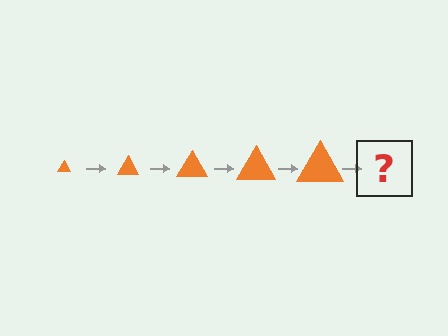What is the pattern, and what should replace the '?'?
The pattern is that the triangle gets progressively larger each step. The '?' should be an orange triangle, larger than the previous one.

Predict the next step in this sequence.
The next step is an orange triangle, larger than the previous one.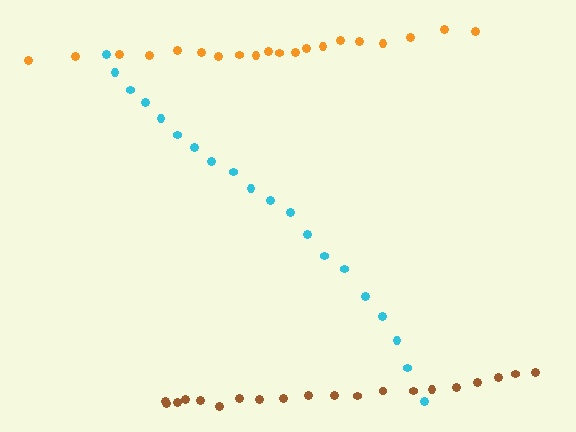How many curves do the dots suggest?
There are 3 distinct paths.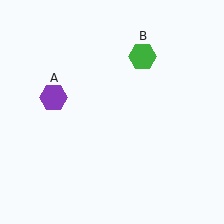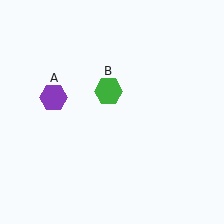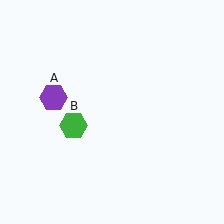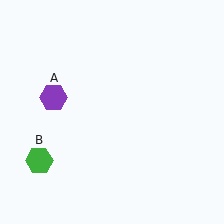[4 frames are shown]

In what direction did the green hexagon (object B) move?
The green hexagon (object B) moved down and to the left.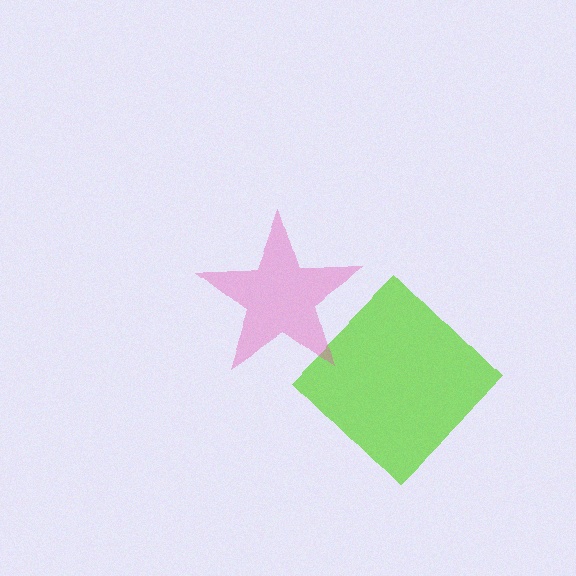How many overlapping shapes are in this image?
There are 2 overlapping shapes in the image.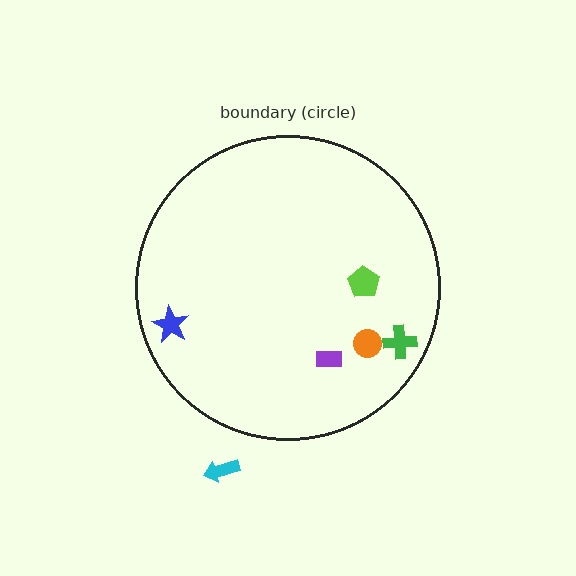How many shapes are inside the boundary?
5 inside, 1 outside.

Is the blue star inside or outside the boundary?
Inside.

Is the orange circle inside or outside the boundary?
Inside.